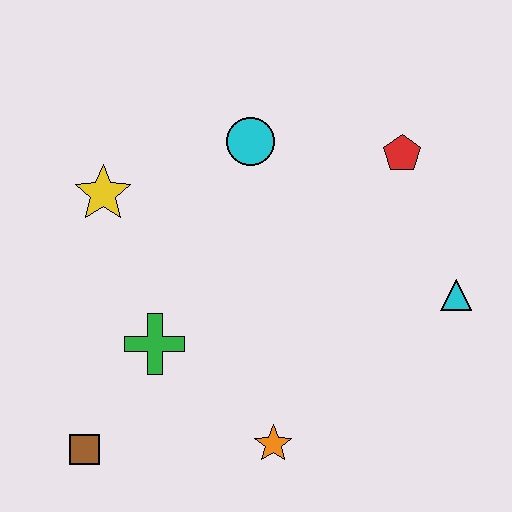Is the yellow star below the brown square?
No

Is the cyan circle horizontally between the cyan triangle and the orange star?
No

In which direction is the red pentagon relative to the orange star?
The red pentagon is above the orange star.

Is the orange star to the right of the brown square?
Yes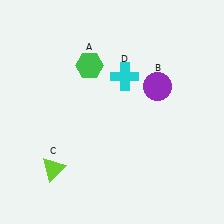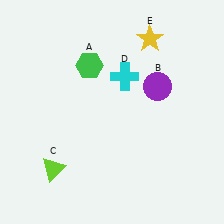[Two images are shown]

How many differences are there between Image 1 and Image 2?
There is 1 difference between the two images.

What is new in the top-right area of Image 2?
A yellow star (E) was added in the top-right area of Image 2.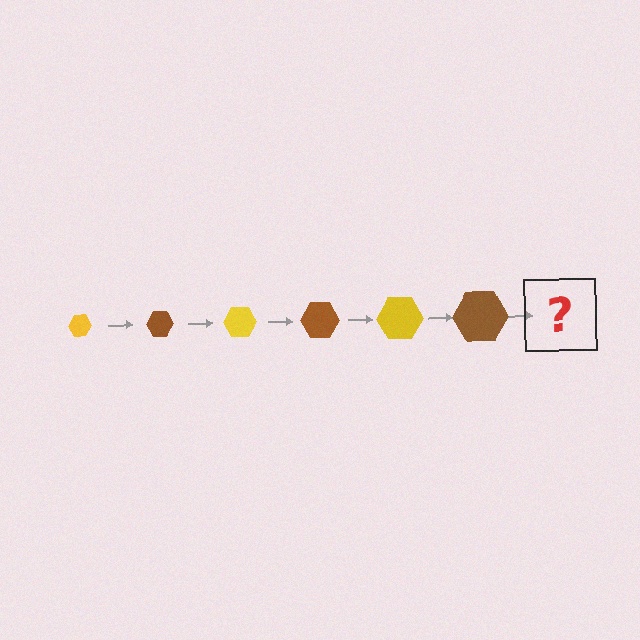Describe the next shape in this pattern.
It should be a yellow hexagon, larger than the previous one.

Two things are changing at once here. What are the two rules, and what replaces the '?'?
The two rules are that the hexagon grows larger each step and the color cycles through yellow and brown. The '?' should be a yellow hexagon, larger than the previous one.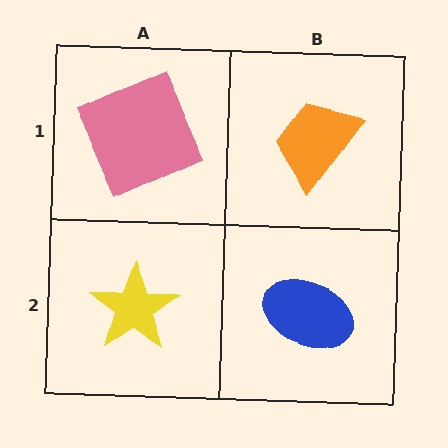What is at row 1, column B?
An orange trapezoid.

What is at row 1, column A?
A pink square.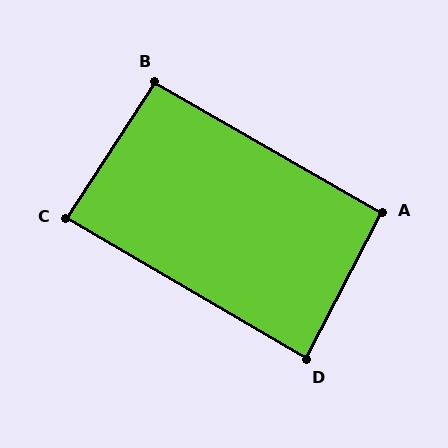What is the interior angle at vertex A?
Approximately 93 degrees (approximately right).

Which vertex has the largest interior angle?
B, at approximately 93 degrees.